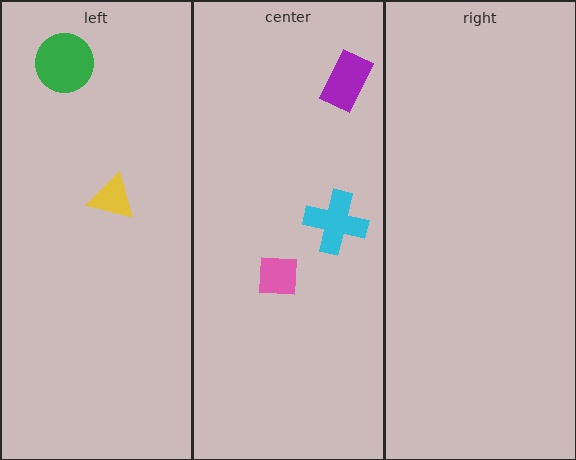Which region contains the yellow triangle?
The left region.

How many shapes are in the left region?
2.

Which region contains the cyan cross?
The center region.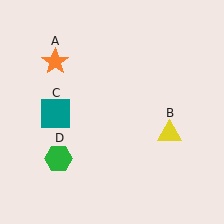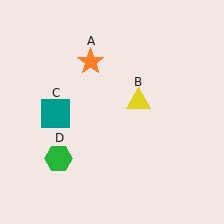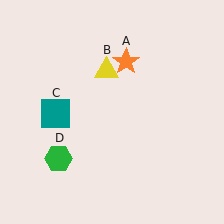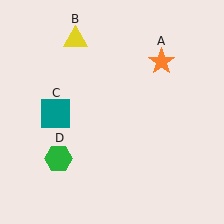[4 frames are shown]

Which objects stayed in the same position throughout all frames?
Teal square (object C) and green hexagon (object D) remained stationary.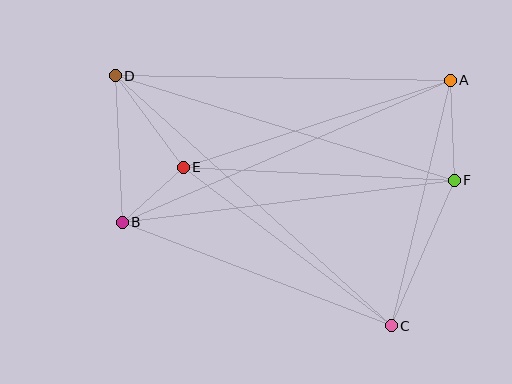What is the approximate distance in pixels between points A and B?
The distance between A and B is approximately 357 pixels.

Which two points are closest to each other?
Points B and E are closest to each other.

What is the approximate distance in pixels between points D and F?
The distance between D and F is approximately 355 pixels.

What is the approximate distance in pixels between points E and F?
The distance between E and F is approximately 271 pixels.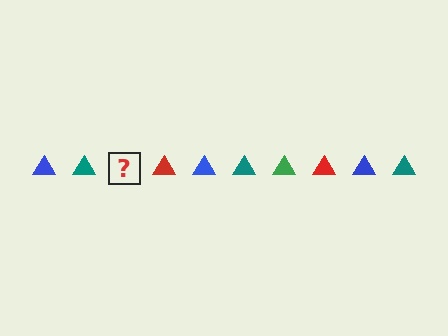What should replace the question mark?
The question mark should be replaced with a green triangle.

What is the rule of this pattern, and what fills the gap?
The rule is that the pattern cycles through blue, teal, green, red triangles. The gap should be filled with a green triangle.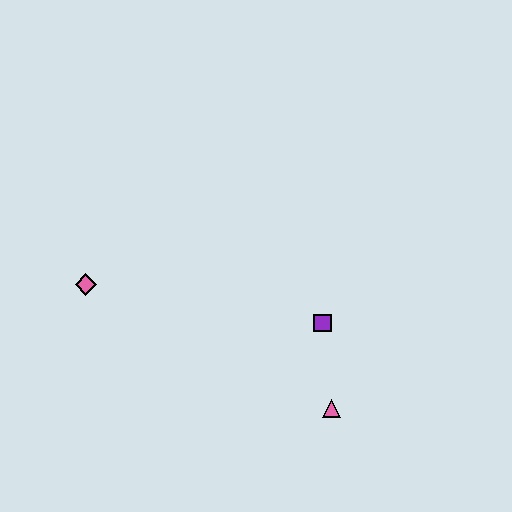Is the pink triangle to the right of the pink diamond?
Yes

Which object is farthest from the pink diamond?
The pink triangle is farthest from the pink diamond.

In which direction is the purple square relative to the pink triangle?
The purple square is above the pink triangle.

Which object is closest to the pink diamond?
The purple square is closest to the pink diamond.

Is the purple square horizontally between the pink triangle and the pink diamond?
Yes